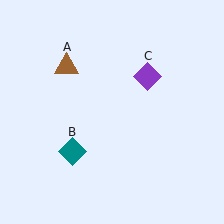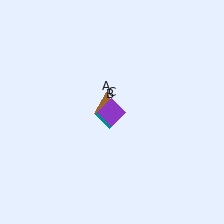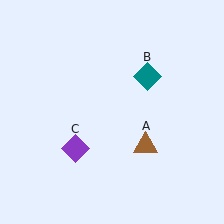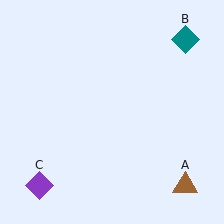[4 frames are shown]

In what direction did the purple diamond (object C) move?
The purple diamond (object C) moved down and to the left.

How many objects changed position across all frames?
3 objects changed position: brown triangle (object A), teal diamond (object B), purple diamond (object C).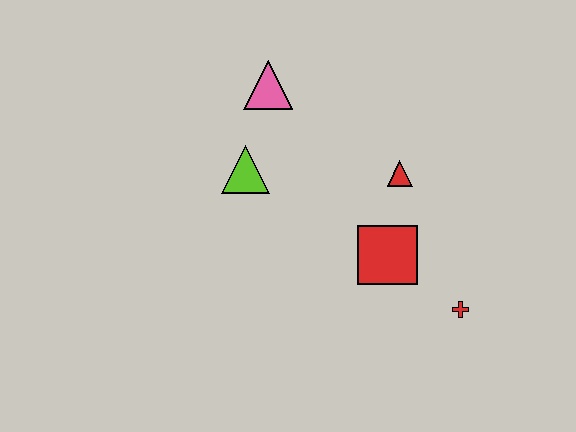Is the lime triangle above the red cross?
Yes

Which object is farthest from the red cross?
The pink triangle is farthest from the red cross.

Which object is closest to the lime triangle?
The pink triangle is closest to the lime triangle.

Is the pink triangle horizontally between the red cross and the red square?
No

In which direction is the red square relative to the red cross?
The red square is to the left of the red cross.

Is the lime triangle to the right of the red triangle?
No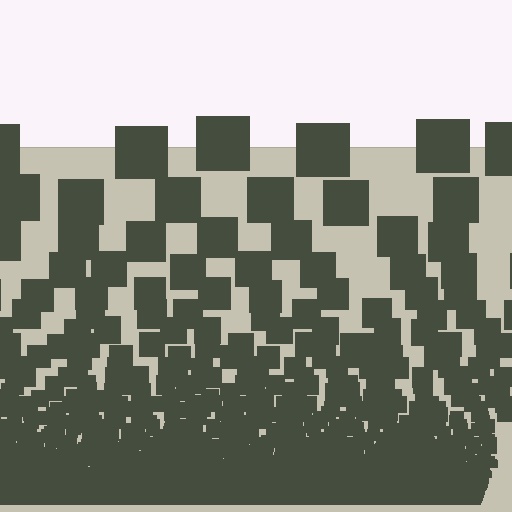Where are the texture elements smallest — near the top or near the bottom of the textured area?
Near the bottom.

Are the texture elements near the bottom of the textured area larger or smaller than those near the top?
Smaller. The gradient is inverted — elements near the bottom are smaller and denser.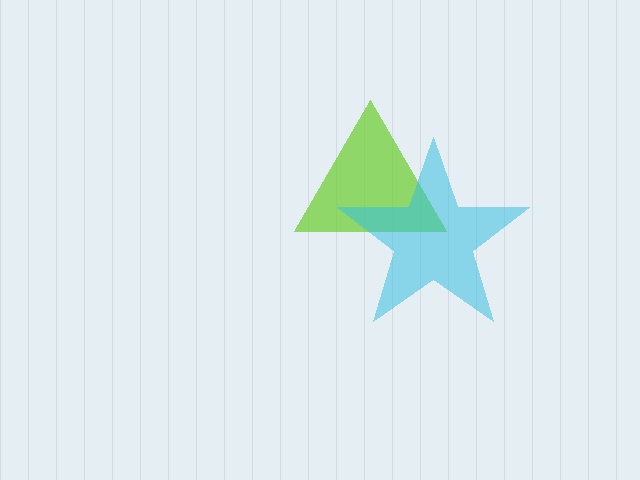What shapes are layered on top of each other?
The layered shapes are: a lime triangle, a cyan star.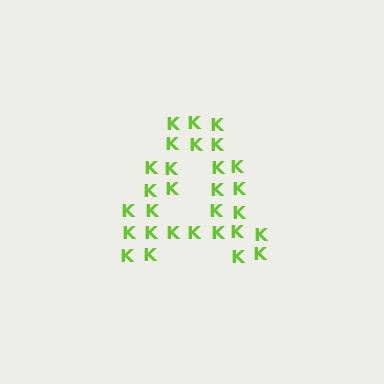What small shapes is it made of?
It is made of small letter K's.